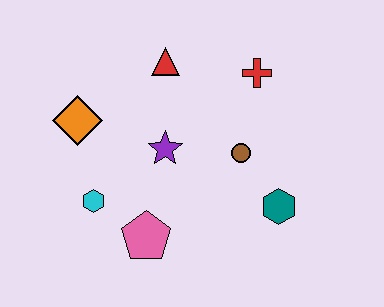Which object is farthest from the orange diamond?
The teal hexagon is farthest from the orange diamond.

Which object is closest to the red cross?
The brown circle is closest to the red cross.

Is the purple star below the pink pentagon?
No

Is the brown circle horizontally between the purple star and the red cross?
Yes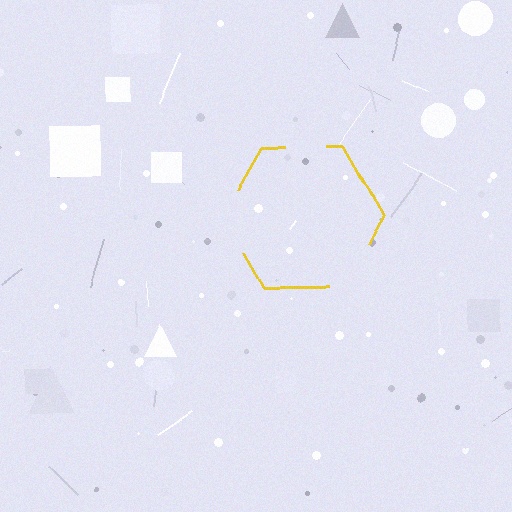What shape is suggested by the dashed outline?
The dashed outline suggests a hexagon.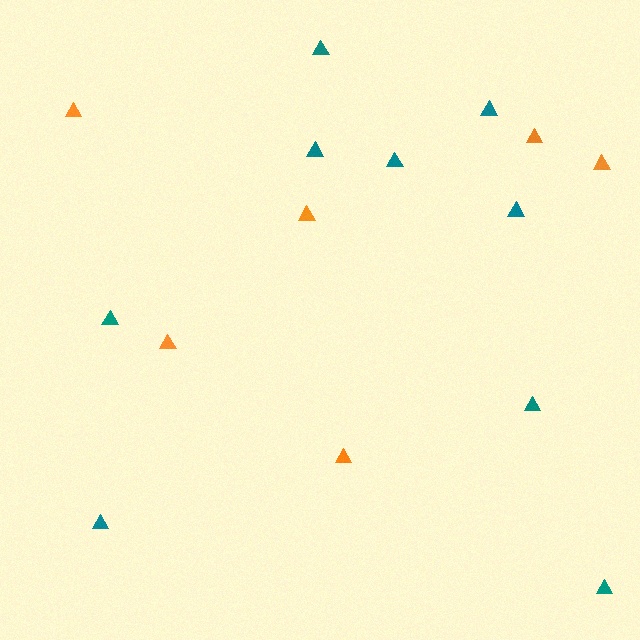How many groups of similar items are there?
There are 2 groups: one group of orange triangles (6) and one group of teal triangles (9).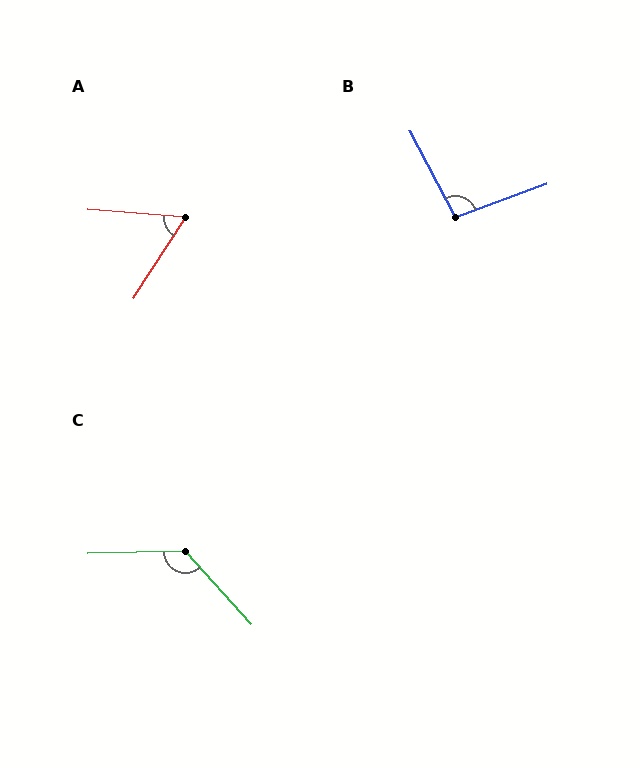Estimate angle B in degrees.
Approximately 97 degrees.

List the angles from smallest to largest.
A (61°), B (97°), C (131°).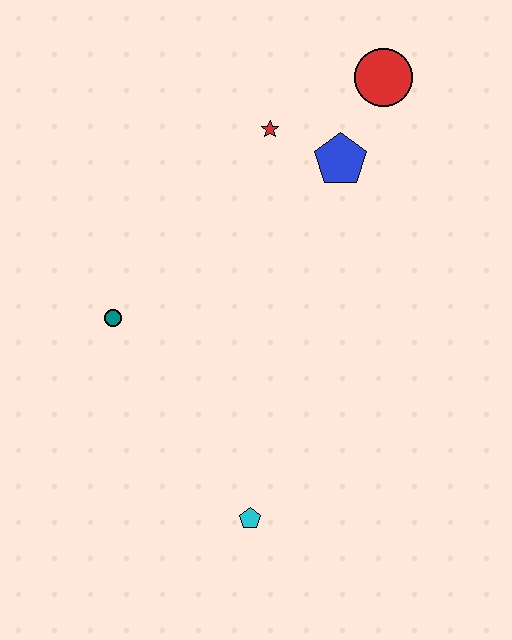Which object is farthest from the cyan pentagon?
The red circle is farthest from the cyan pentagon.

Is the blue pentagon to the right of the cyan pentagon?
Yes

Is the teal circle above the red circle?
No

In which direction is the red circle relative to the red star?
The red circle is to the right of the red star.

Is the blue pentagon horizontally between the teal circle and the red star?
No